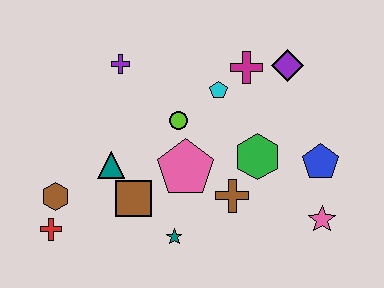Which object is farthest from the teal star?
The purple diamond is farthest from the teal star.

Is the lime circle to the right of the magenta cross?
No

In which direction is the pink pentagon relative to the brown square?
The pink pentagon is to the right of the brown square.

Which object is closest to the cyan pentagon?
The magenta cross is closest to the cyan pentagon.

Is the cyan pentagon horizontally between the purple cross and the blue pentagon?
Yes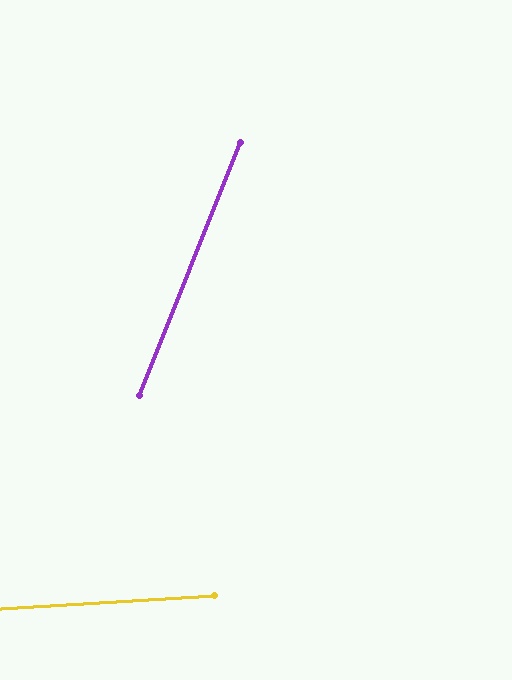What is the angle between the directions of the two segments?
Approximately 65 degrees.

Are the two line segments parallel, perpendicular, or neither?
Neither parallel nor perpendicular — they differ by about 65°.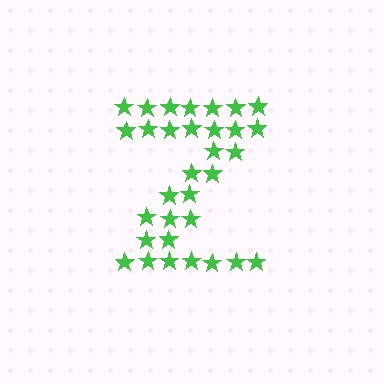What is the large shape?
The large shape is the letter Z.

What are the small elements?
The small elements are stars.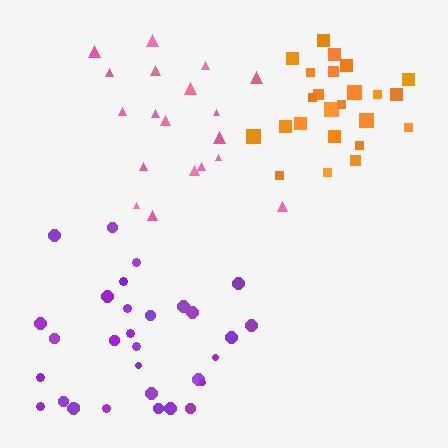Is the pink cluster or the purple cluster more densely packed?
Purple.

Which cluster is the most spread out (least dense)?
Pink.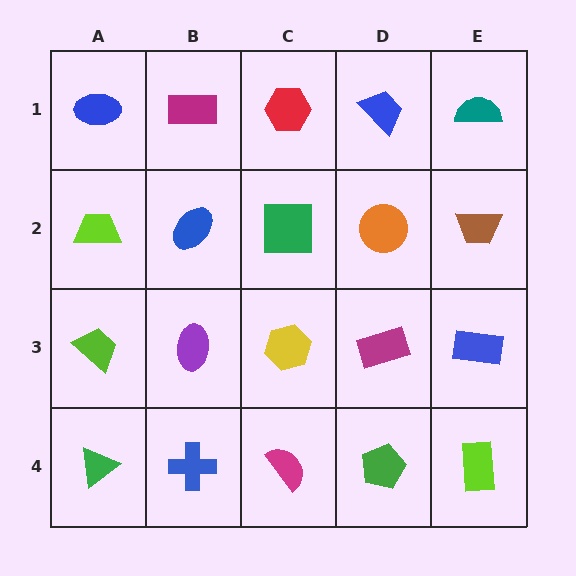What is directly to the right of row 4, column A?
A blue cross.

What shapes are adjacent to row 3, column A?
A lime trapezoid (row 2, column A), a green triangle (row 4, column A), a purple ellipse (row 3, column B).